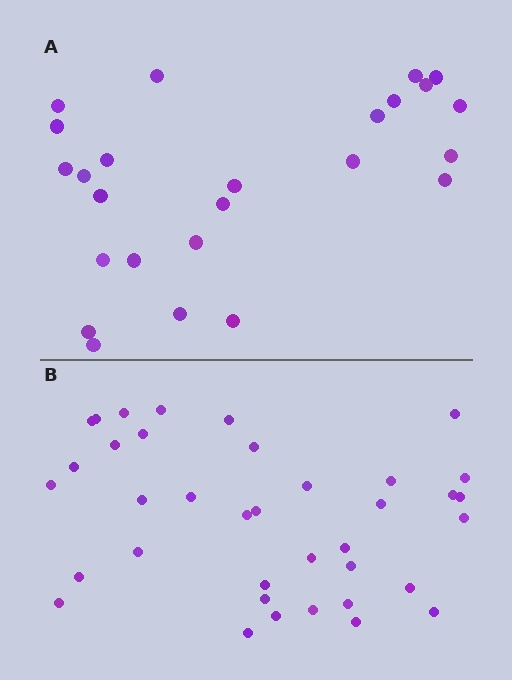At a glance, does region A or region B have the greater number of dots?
Region B (the bottom region) has more dots.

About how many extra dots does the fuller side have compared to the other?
Region B has roughly 12 or so more dots than region A.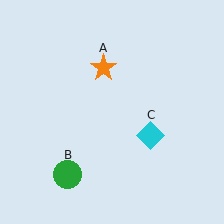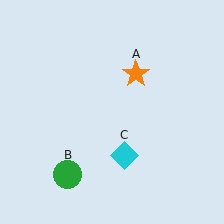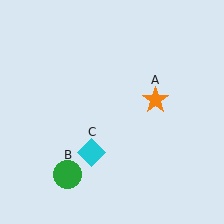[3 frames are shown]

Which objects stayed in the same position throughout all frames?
Green circle (object B) remained stationary.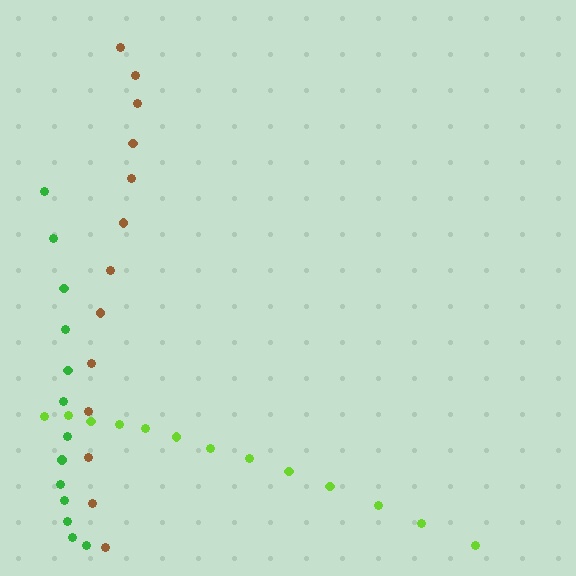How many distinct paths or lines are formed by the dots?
There are 3 distinct paths.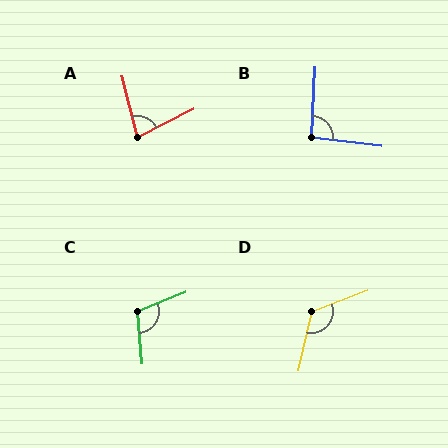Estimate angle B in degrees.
Approximately 94 degrees.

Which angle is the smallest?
A, at approximately 77 degrees.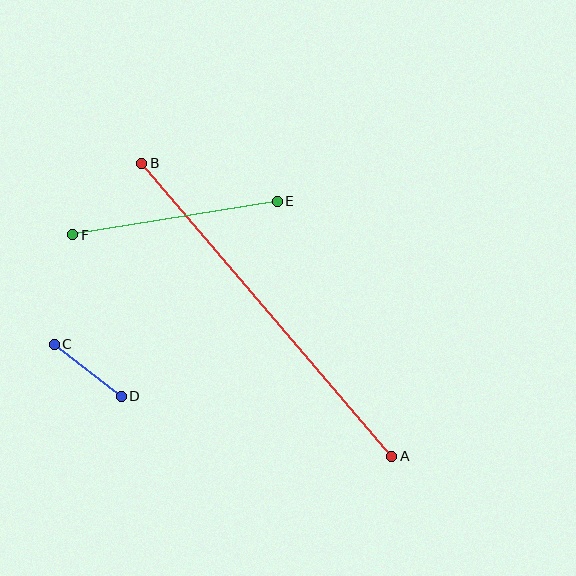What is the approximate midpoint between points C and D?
The midpoint is at approximately (88, 370) pixels.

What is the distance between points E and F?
The distance is approximately 207 pixels.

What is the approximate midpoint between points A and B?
The midpoint is at approximately (267, 310) pixels.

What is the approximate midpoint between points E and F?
The midpoint is at approximately (175, 218) pixels.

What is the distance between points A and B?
The distance is approximately 385 pixels.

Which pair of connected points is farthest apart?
Points A and B are farthest apart.